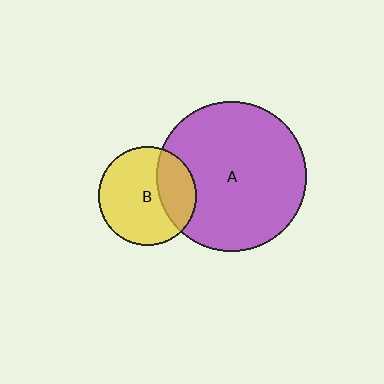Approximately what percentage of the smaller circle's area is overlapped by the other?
Approximately 30%.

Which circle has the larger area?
Circle A (purple).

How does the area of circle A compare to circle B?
Approximately 2.3 times.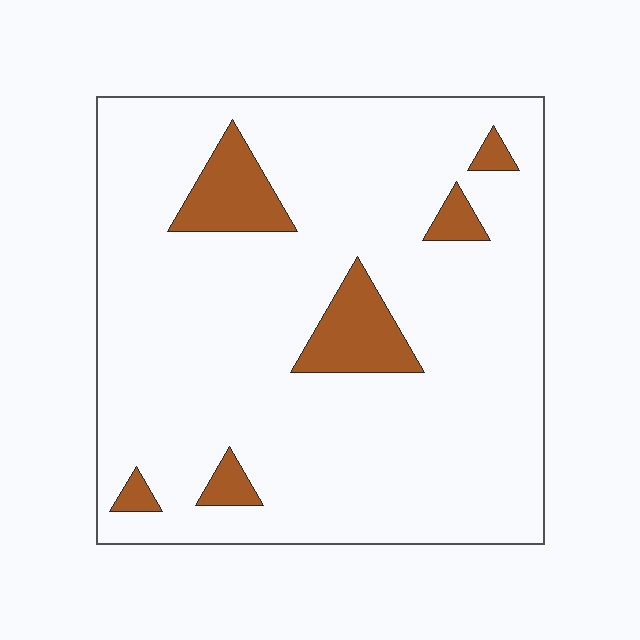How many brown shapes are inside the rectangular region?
6.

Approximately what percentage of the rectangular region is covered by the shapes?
Approximately 10%.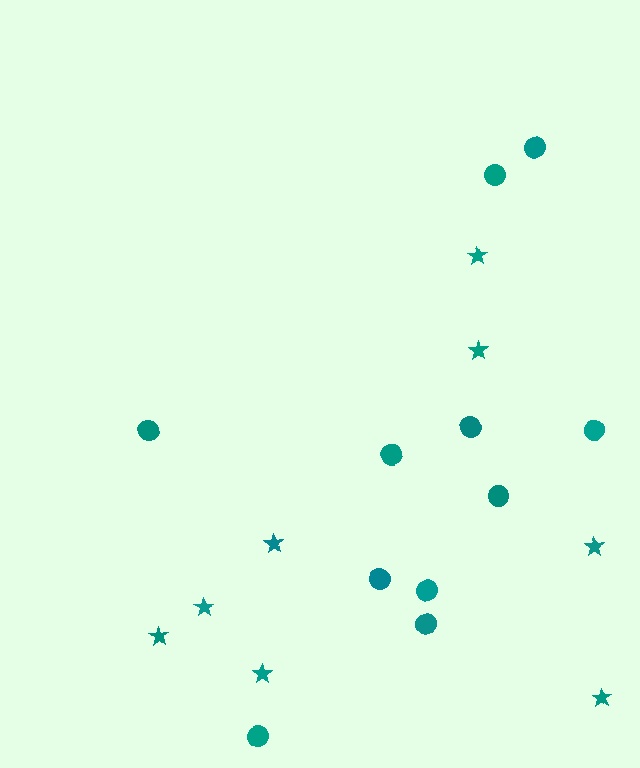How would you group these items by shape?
There are 2 groups: one group of circles (11) and one group of stars (8).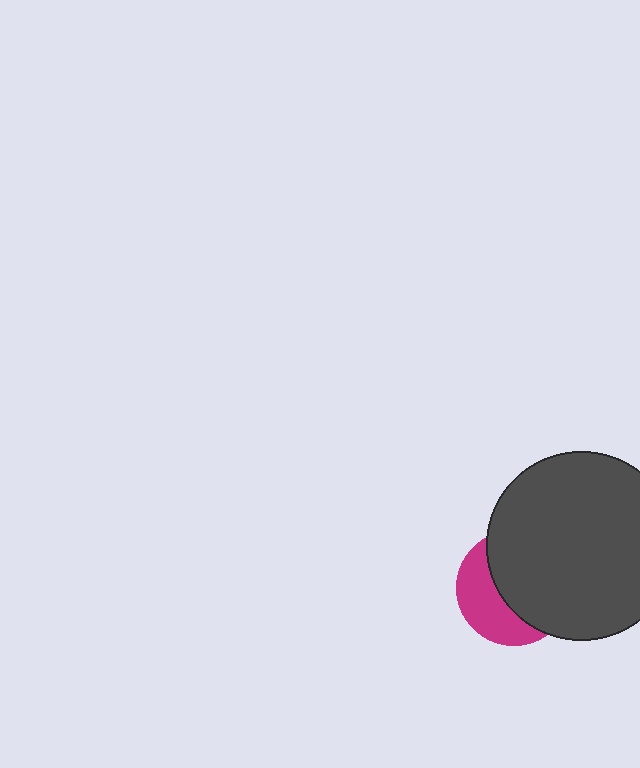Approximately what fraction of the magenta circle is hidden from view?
Roughly 61% of the magenta circle is hidden behind the dark gray circle.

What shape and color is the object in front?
The object in front is a dark gray circle.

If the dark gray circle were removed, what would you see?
You would see the complete magenta circle.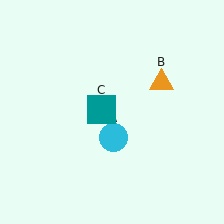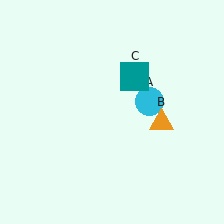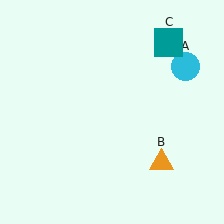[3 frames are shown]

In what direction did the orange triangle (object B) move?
The orange triangle (object B) moved down.